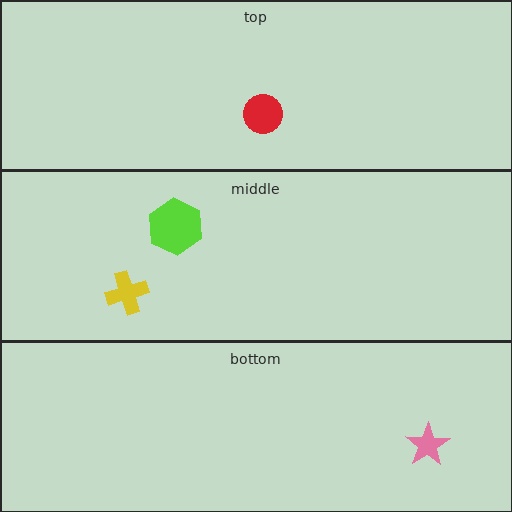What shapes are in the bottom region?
The pink star.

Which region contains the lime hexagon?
The middle region.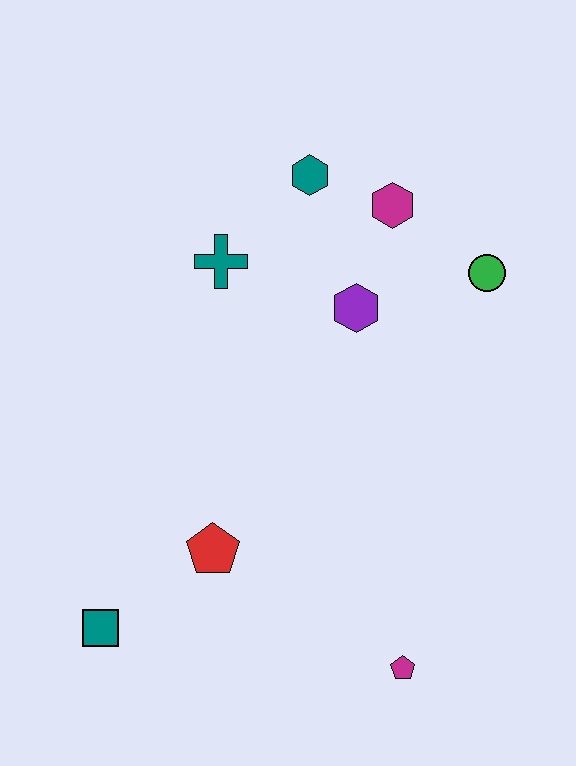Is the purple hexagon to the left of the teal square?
No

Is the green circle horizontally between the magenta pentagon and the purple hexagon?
No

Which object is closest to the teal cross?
The teal hexagon is closest to the teal cross.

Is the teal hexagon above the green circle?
Yes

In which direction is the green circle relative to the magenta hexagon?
The green circle is to the right of the magenta hexagon.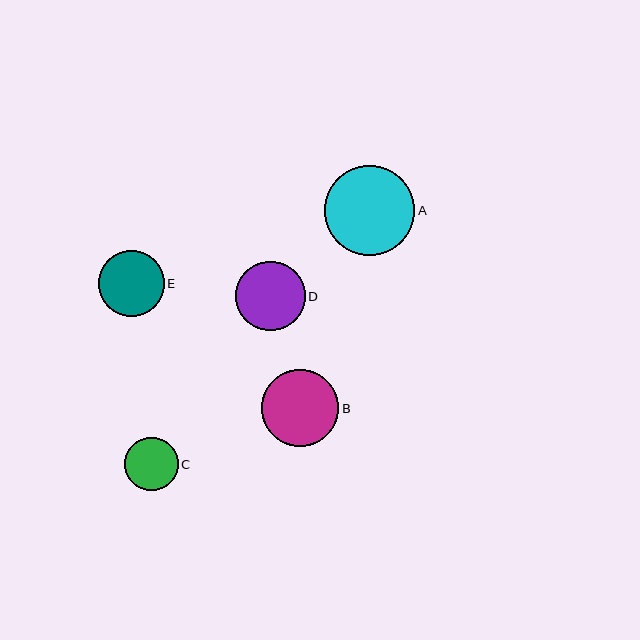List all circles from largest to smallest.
From largest to smallest: A, B, D, E, C.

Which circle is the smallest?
Circle C is the smallest with a size of approximately 53 pixels.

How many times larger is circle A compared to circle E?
Circle A is approximately 1.4 times the size of circle E.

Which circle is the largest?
Circle A is the largest with a size of approximately 90 pixels.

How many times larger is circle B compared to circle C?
Circle B is approximately 1.4 times the size of circle C.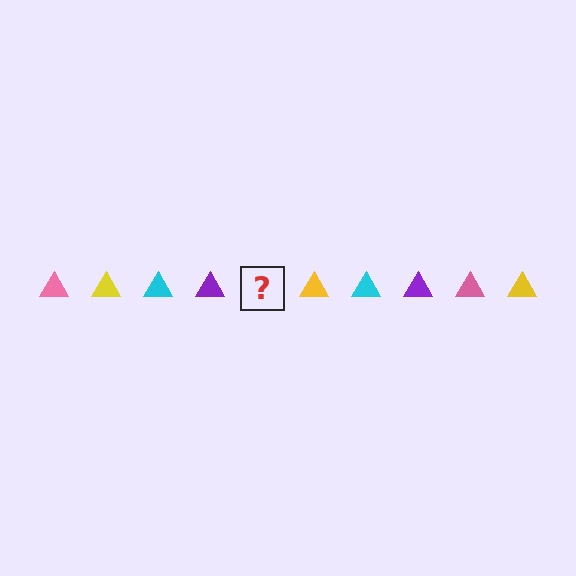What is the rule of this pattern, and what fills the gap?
The rule is that the pattern cycles through pink, yellow, cyan, purple triangles. The gap should be filled with a pink triangle.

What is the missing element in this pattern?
The missing element is a pink triangle.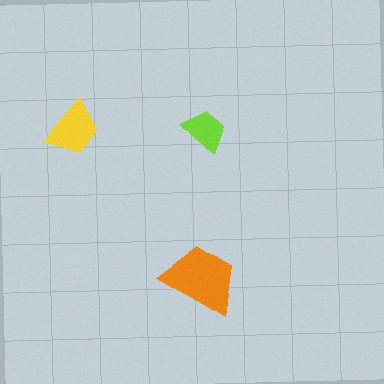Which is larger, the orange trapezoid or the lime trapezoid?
The orange one.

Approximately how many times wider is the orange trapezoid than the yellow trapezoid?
About 1.5 times wider.